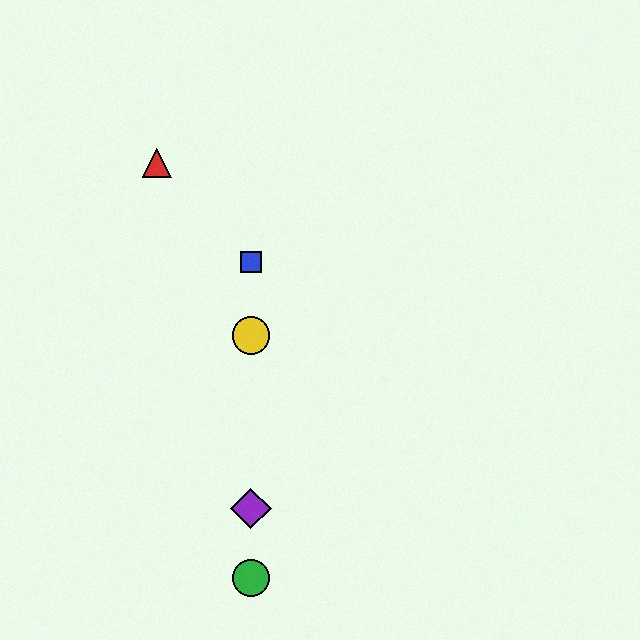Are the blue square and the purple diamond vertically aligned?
Yes, both are at x≈251.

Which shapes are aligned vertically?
The blue square, the green circle, the yellow circle, the purple diamond are aligned vertically.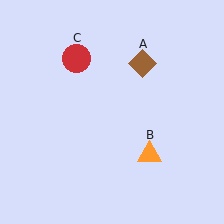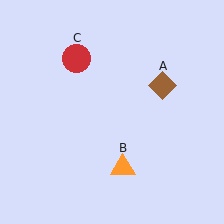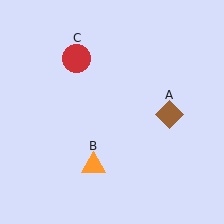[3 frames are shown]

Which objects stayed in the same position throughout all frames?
Red circle (object C) remained stationary.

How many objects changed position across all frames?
2 objects changed position: brown diamond (object A), orange triangle (object B).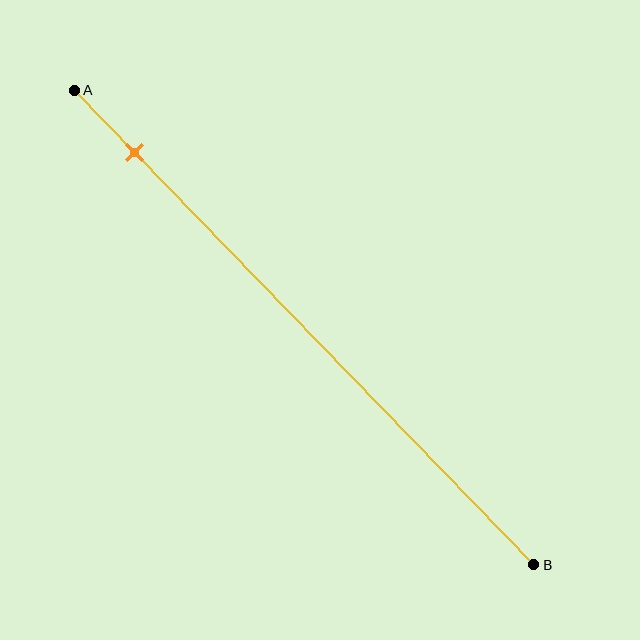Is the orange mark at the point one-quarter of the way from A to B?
No, the mark is at about 15% from A, not at the 25% one-quarter point.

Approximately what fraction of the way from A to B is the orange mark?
The orange mark is approximately 15% of the way from A to B.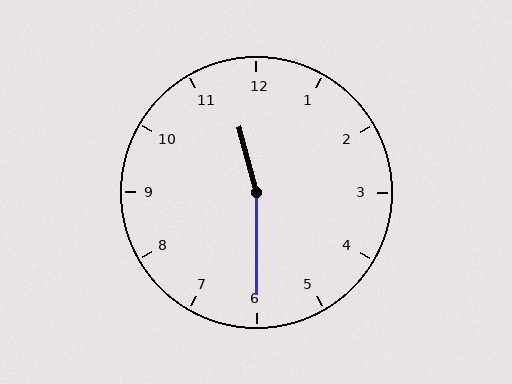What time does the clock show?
11:30.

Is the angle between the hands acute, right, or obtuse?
It is obtuse.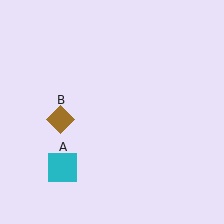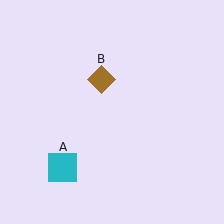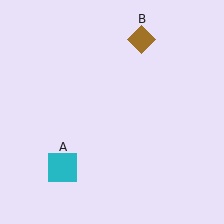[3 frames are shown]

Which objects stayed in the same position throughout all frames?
Cyan square (object A) remained stationary.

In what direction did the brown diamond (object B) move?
The brown diamond (object B) moved up and to the right.